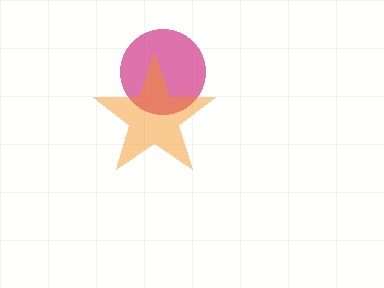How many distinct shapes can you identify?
There are 2 distinct shapes: a magenta circle, an orange star.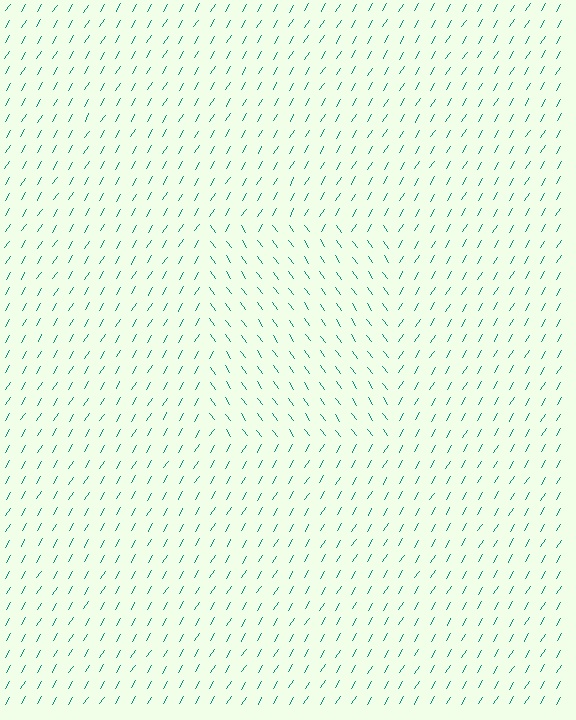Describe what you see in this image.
The image is filled with small teal line segments. A rectangle region in the image has lines oriented differently from the surrounding lines, creating a visible texture boundary.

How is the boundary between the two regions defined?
The boundary is defined purely by a change in line orientation (approximately 67 degrees difference). All lines are the same color and thickness.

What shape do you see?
I see a rectangle.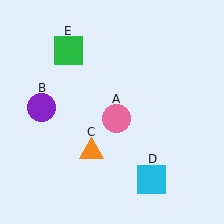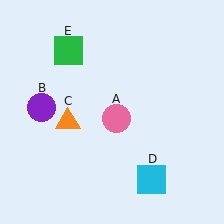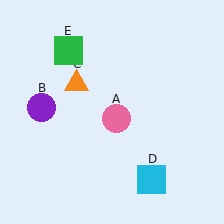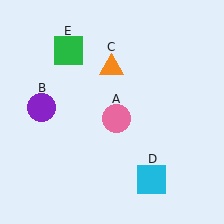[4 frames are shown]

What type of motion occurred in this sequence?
The orange triangle (object C) rotated clockwise around the center of the scene.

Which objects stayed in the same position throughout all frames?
Pink circle (object A) and purple circle (object B) and cyan square (object D) and green square (object E) remained stationary.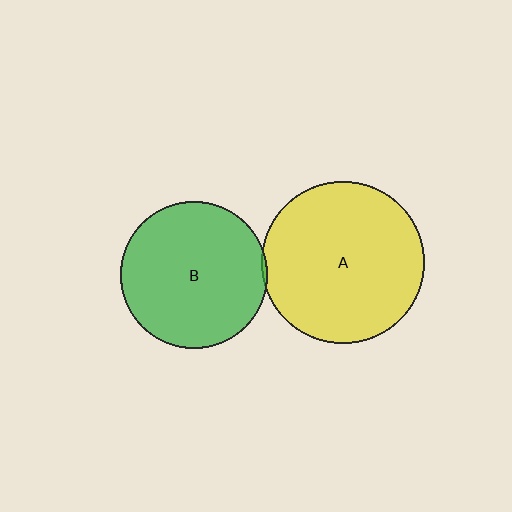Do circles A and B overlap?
Yes.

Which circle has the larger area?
Circle A (yellow).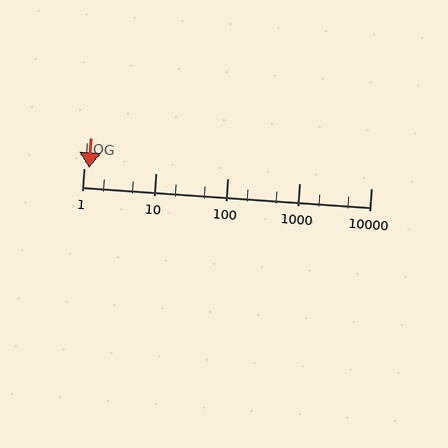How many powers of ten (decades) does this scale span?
The scale spans 4 decades, from 1 to 10000.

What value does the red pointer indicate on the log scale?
The pointer indicates approximately 1.2.